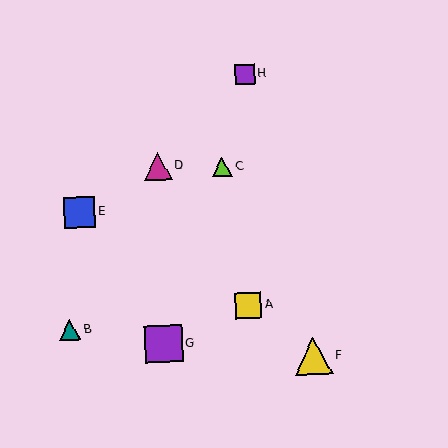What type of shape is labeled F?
Shape F is a yellow triangle.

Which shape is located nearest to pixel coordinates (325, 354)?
The yellow triangle (labeled F) at (313, 356) is nearest to that location.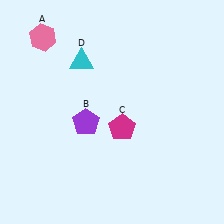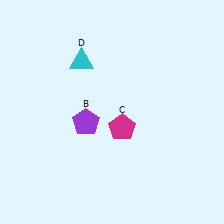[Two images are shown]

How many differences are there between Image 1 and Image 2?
There is 1 difference between the two images.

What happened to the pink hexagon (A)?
The pink hexagon (A) was removed in Image 2. It was in the top-left area of Image 1.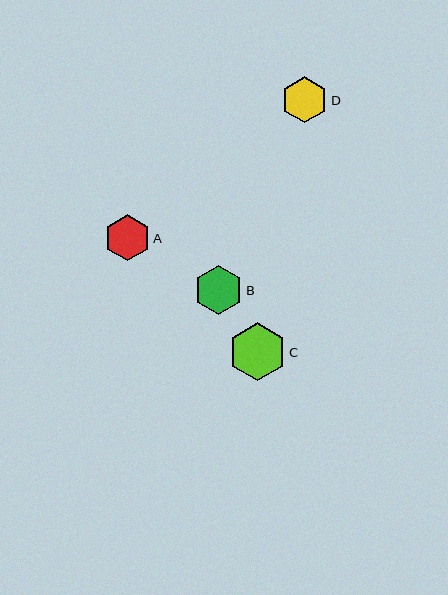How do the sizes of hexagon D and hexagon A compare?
Hexagon D and hexagon A are approximately the same size.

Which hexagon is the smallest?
Hexagon A is the smallest with a size of approximately 46 pixels.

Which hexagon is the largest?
Hexagon C is the largest with a size of approximately 58 pixels.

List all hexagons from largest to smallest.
From largest to smallest: C, B, D, A.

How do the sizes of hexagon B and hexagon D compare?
Hexagon B and hexagon D are approximately the same size.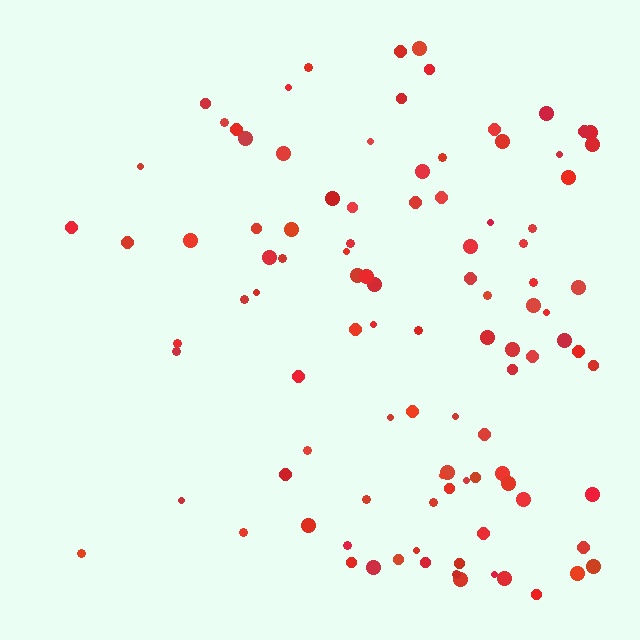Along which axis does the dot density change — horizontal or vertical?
Horizontal.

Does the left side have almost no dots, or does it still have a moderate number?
Still a moderate number, just noticeably fewer than the right.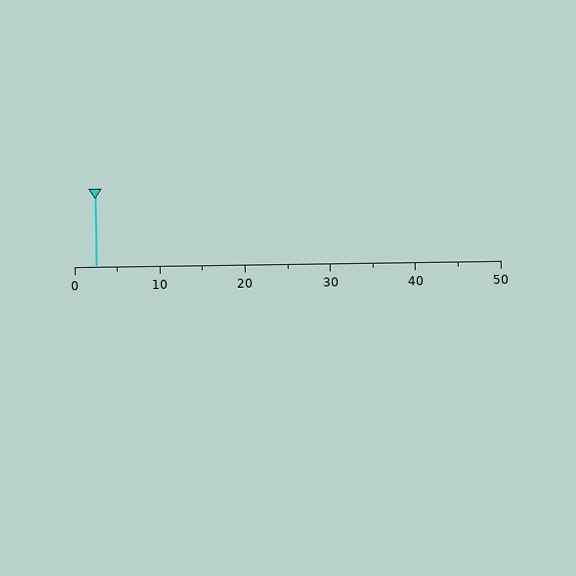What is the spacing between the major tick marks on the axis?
The major ticks are spaced 10 apart.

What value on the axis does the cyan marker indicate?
The marker indicates approximately 2.5.